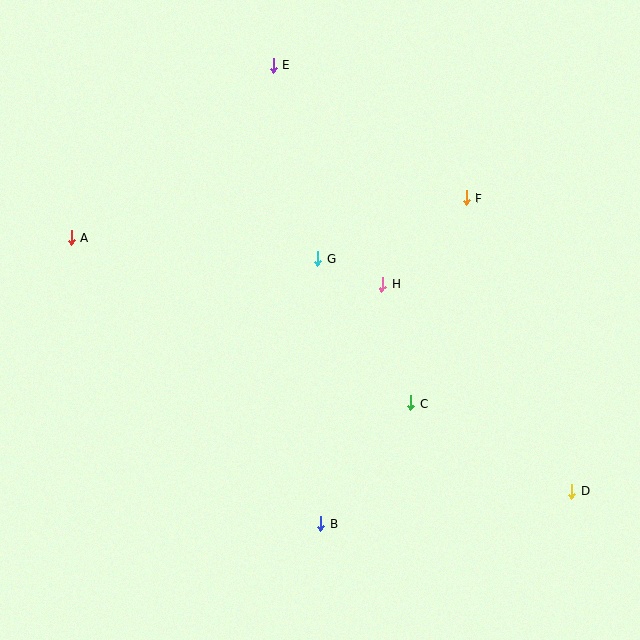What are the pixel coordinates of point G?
Point G is at (318, 259).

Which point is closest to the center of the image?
Point G at (318, 259) is closest to the center.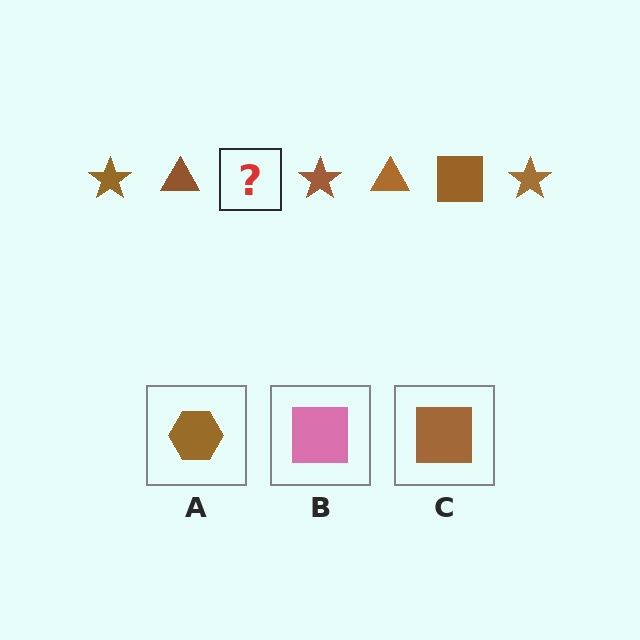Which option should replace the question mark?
Option C.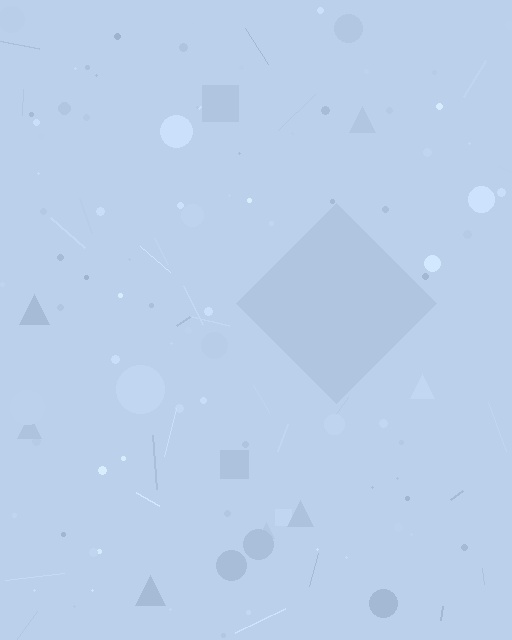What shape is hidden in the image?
A diamond is hidden in the image.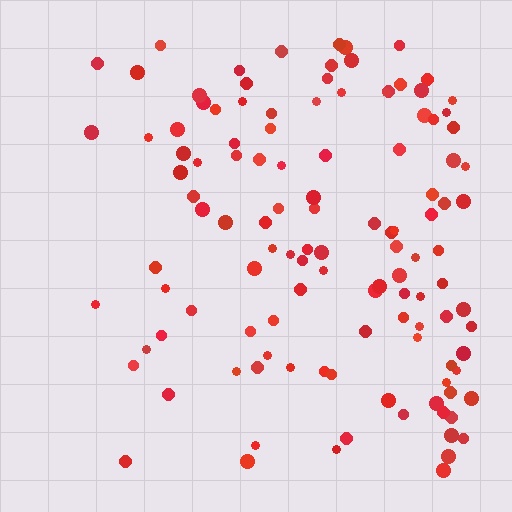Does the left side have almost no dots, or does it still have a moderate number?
Still a moderate number, just noticeably fewer than the right.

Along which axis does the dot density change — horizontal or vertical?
Horizontal.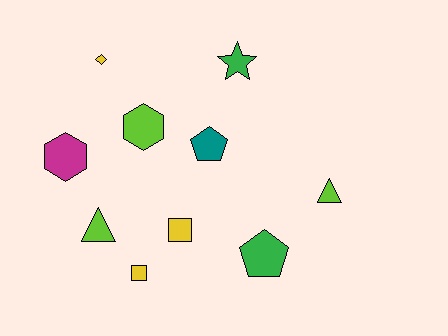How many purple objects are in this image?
There are no purple objects.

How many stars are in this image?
There is 1 star.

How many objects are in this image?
There are 10 objects.